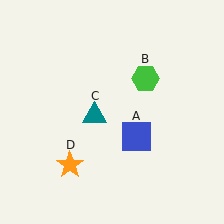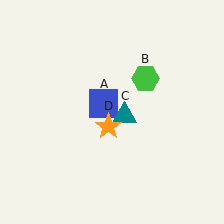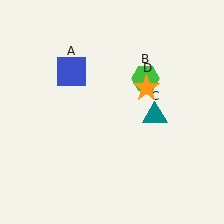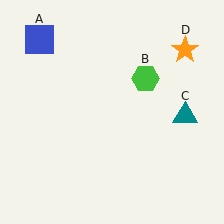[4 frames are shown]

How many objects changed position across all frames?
3 objects changed position: blue square (object A), teal triangle (object C), orange star (object D).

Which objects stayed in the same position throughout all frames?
Green hexagon (object B) remained stationary.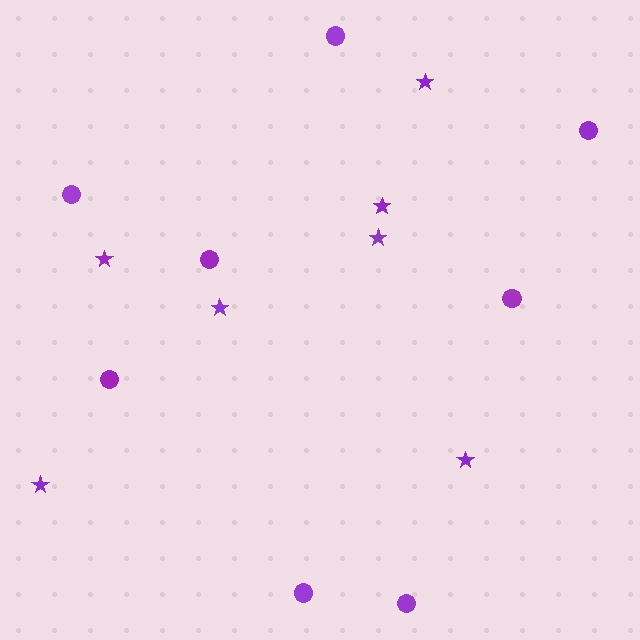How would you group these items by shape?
There are 2 groups: one group of stars (7) and one group of circles (8).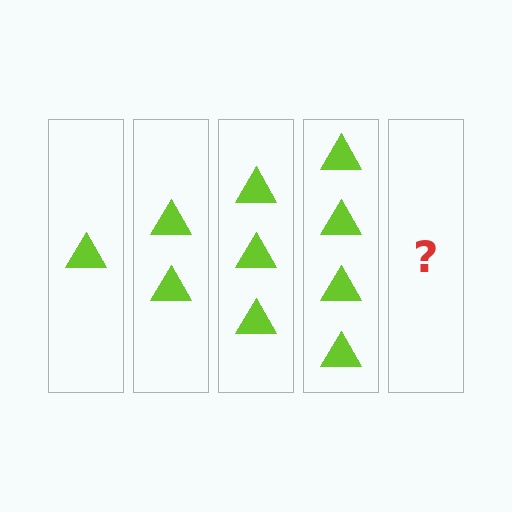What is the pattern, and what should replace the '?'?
The pattern is that each step adds one more triangle. The '?' should be 5 triangles.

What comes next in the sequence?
The next element should be 5 triangles.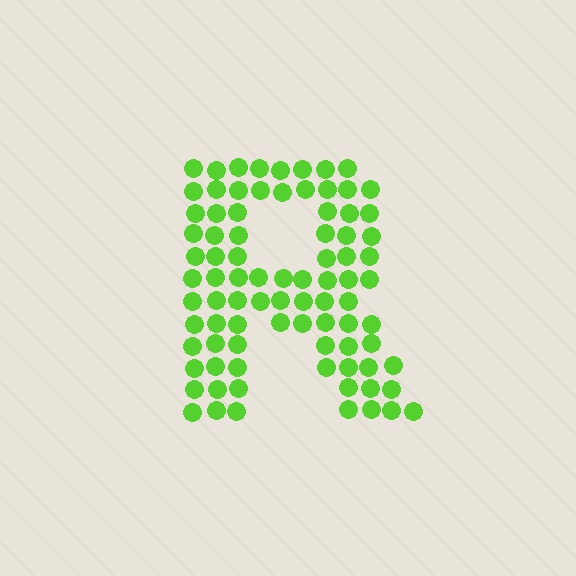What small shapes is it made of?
It is made of small circles.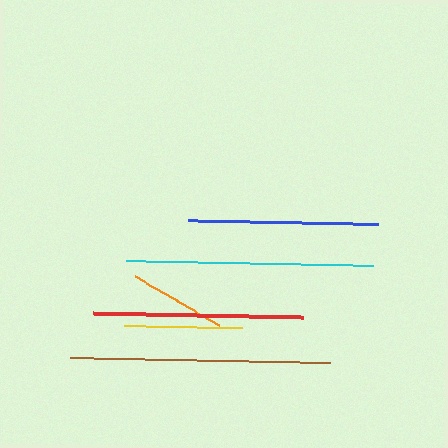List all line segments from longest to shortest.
From longest to shortest: brown, cyan, red, blue, yellow, orange.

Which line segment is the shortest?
The orange line is the shortest at approximately 97 pixels.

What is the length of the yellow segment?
The yellow segment is approximately 118 pixels long.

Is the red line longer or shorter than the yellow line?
The red line is longer than the yellow line.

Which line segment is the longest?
The brown line is the longest at approximately 259 pixels.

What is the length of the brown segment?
The brown segment is approximately 259 pixels long.